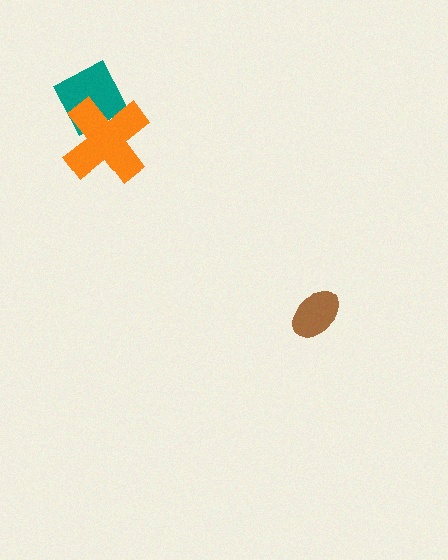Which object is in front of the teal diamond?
The orange cross is in front of the teal diamond.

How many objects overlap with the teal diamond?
1 object overlaps with the teal diamond.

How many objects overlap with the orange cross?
1 object overlaps with the orange cross.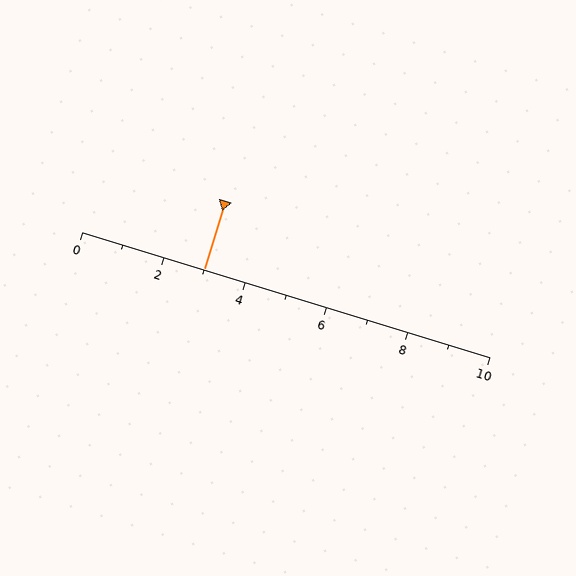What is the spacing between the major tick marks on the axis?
The major ticks are spaced 2 apart.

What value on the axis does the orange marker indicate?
The marker indicates approximately 3.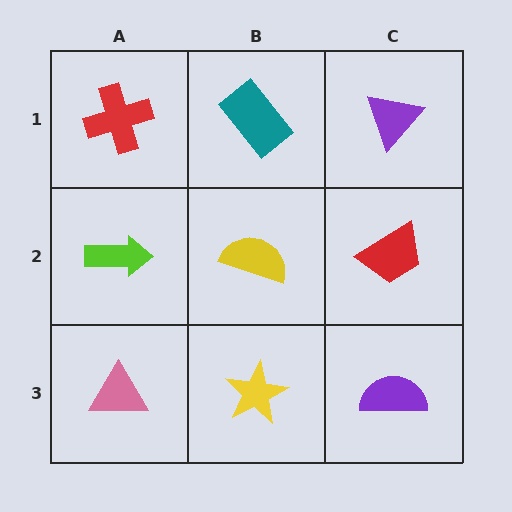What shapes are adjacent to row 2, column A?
A red cross (row 1, column A), a pink triangle (row 3, column A), a yellow semicircle (row 2, column B).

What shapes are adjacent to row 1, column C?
A red trapezoid (row 2, column C), a teal rectangle (row 1, column B).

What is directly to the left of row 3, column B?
A pink triangle.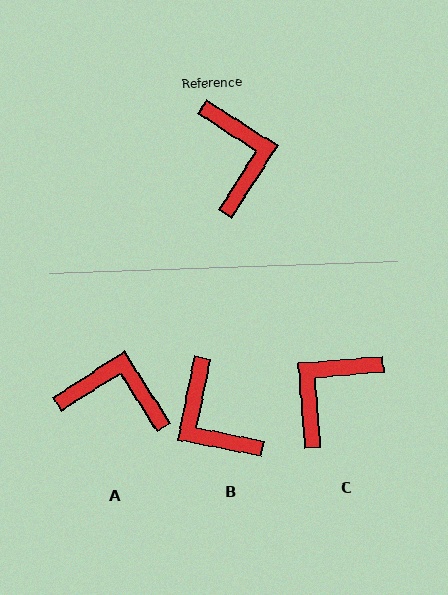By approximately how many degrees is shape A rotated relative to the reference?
Approximately 66 degrees counter-clockwise.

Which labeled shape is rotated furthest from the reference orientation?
B, about 159 degrees away.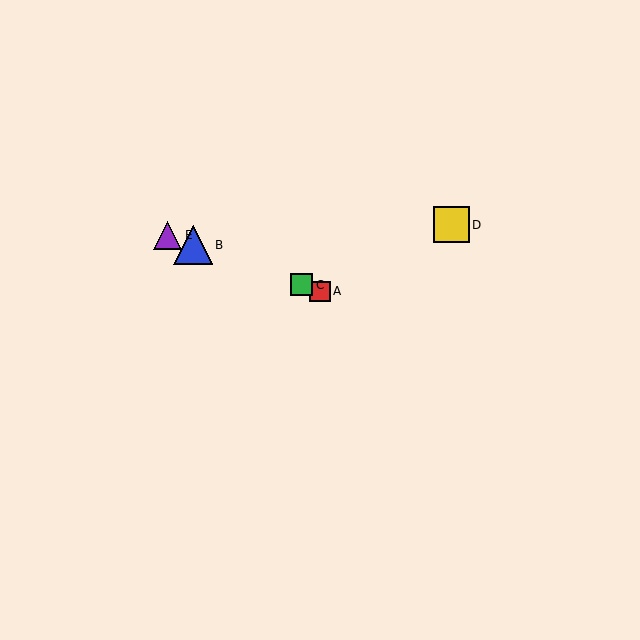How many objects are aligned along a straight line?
4 objects (A, B, C, E) are aligned along a straight line.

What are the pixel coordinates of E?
Object E is at (168, 235).